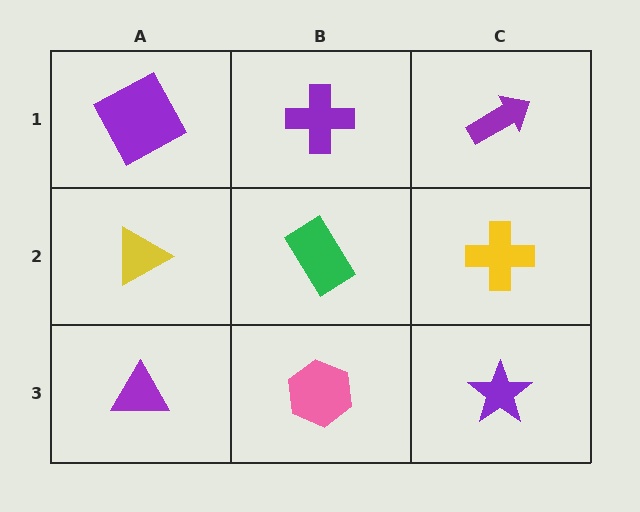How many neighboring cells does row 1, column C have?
2.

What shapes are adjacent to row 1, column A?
A yellow triangle (row 2, column A), a purple cross (row 1, column B).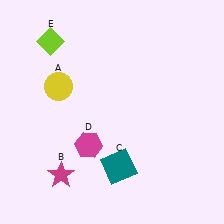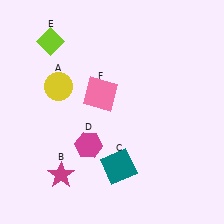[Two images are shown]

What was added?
A pink square (F) was added in Image 2.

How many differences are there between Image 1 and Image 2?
There is 1 difference between the two images.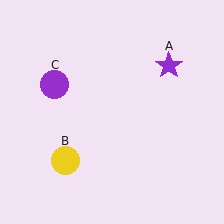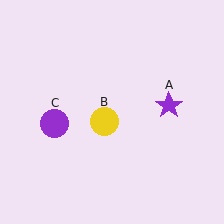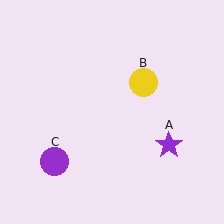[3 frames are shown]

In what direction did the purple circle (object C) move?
The purple circle (object C) moved down.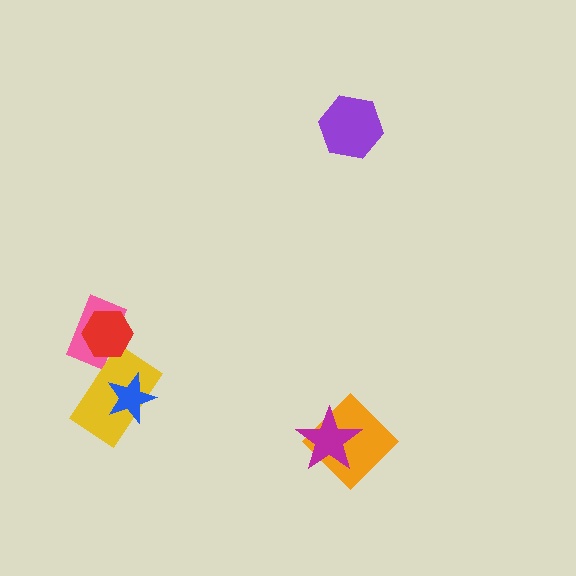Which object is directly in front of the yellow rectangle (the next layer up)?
The blue star is directly in front of the yellow rectangle.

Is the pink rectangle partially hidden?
Yes, it is partially covered by another shape.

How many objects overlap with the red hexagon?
2 objects overlap with the red hexagon.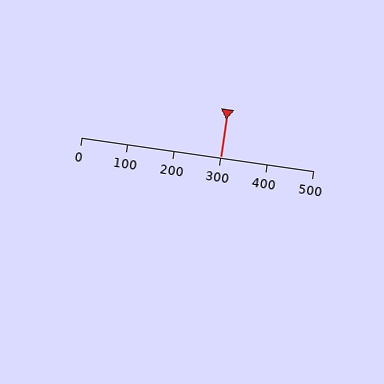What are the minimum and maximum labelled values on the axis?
The axis runs from 0 to 500.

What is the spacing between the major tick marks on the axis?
The major ticks are spaced 100 apart.